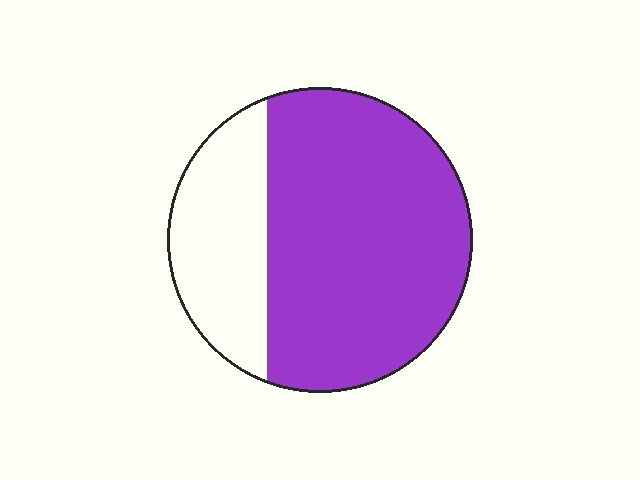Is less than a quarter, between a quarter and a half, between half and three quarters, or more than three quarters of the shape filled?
Between half and three quarters.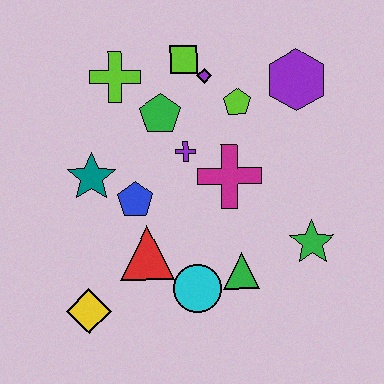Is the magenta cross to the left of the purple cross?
No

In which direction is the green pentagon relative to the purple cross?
The green pentagon is above the purple cross.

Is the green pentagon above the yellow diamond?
Yes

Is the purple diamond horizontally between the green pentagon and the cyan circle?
No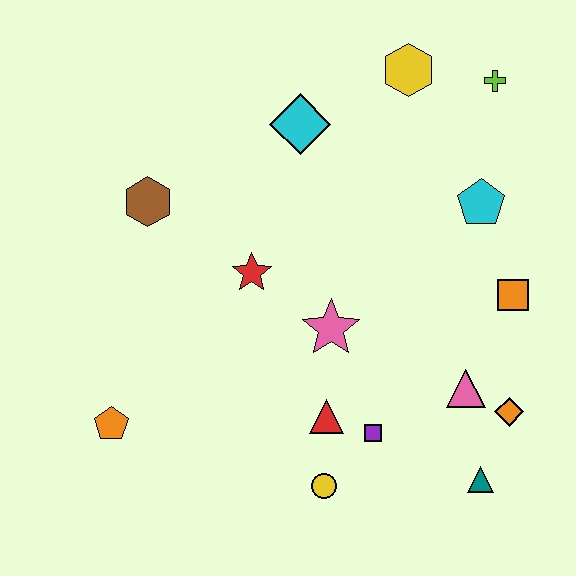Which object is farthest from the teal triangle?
The brown hexagon is farthest from the teal triangle.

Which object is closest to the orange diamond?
The pink triangle is closest to the orange diamond.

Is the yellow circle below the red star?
Yes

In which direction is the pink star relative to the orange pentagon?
The pink star is to the right of the orange pentagon.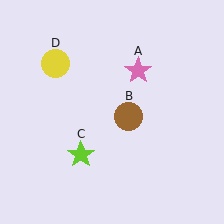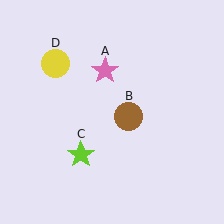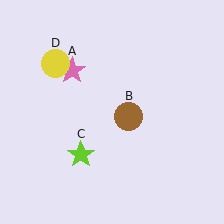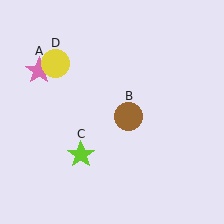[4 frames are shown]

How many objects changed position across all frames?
1 object changed position: pink star (object A).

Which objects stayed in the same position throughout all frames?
Brown circle (object B) and lime star (object C) and yellow circle (object D) remained stationary.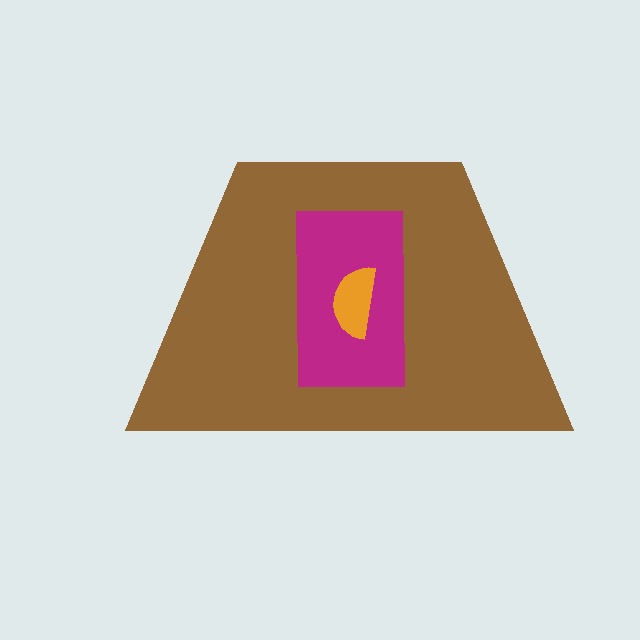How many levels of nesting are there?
3.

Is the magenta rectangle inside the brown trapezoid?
Yes.